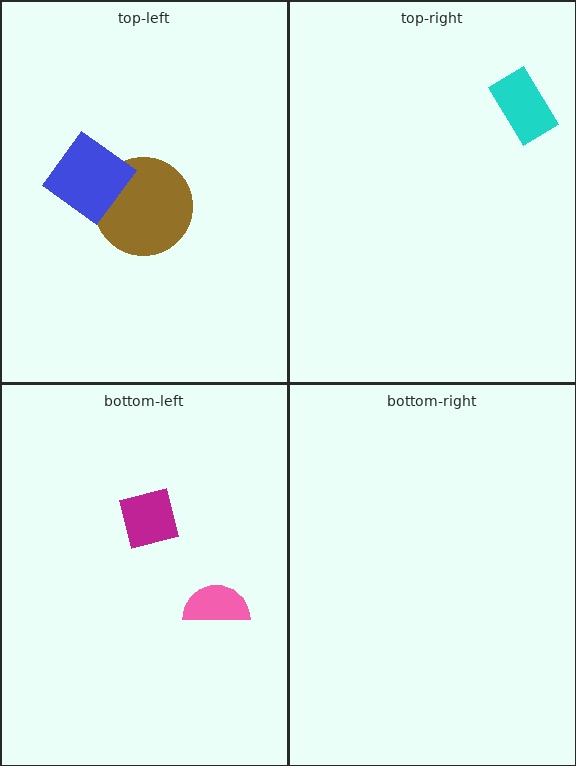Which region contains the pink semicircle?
The bottom-left region.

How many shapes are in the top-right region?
1.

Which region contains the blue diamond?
The top-left region.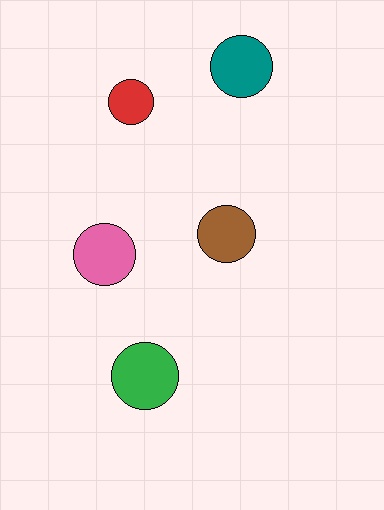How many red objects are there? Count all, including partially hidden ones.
There is 1 red object.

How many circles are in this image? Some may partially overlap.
There are 5 circles.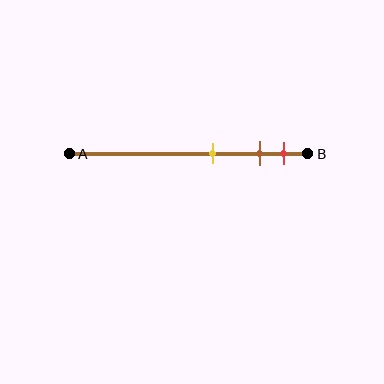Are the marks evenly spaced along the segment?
No, the marks are not evenly spaced.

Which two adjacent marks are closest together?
The brown and red marks are the closest adjacent pair.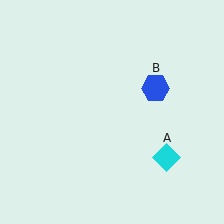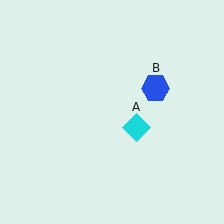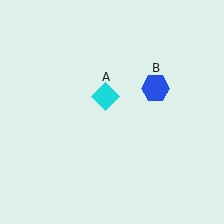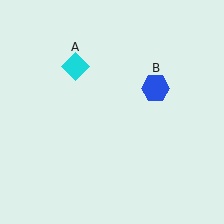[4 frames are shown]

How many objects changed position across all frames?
1 object changed position: cyan diamond (object A).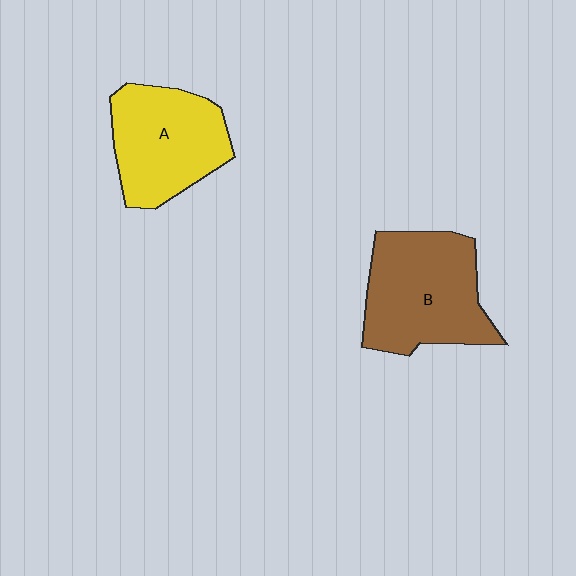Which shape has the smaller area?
Shape A (yellow).